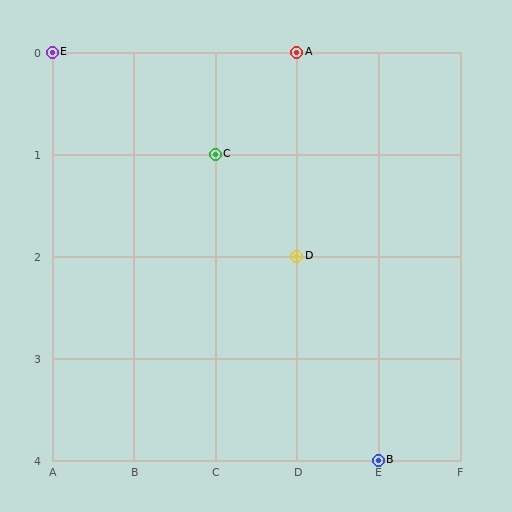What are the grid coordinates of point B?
Point B is at grid coordinates (E, 4).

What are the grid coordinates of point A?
Point A is at grid coordinates (D, 0).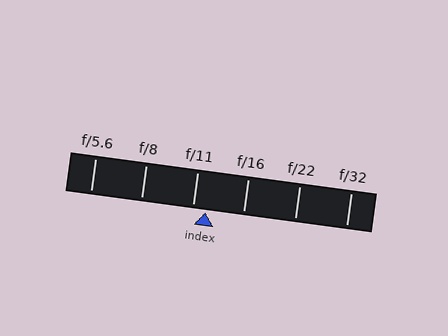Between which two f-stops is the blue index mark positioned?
The index mark is between f/11 and f/16.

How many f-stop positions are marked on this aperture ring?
There are 6 f-stop positions marked.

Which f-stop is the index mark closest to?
The index mark is closest to f/11.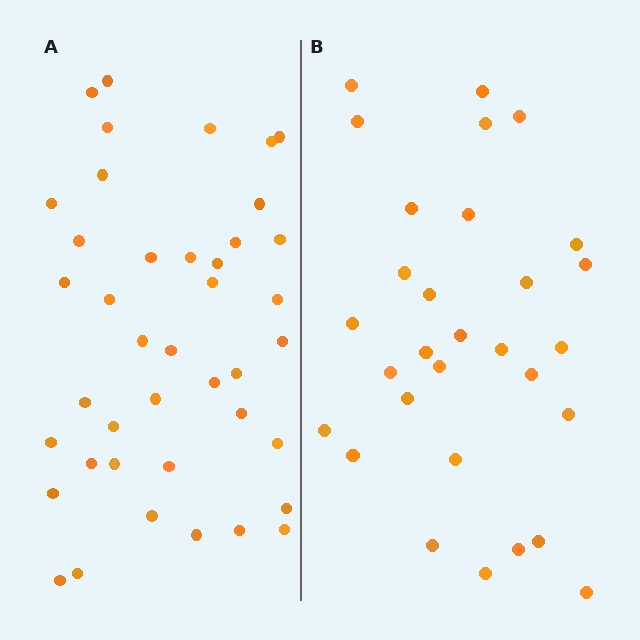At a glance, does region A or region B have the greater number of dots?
Region A (the left region) has more dots.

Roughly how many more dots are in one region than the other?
Region A has roughly 12 or so more dots than region B.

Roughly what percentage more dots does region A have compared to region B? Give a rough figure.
About 35% more.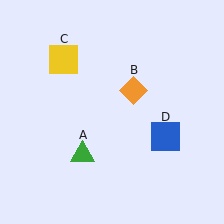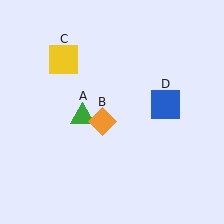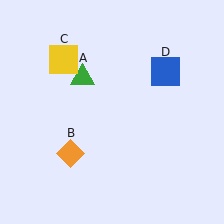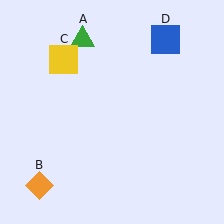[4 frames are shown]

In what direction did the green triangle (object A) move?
The green triangle (object A) moved up.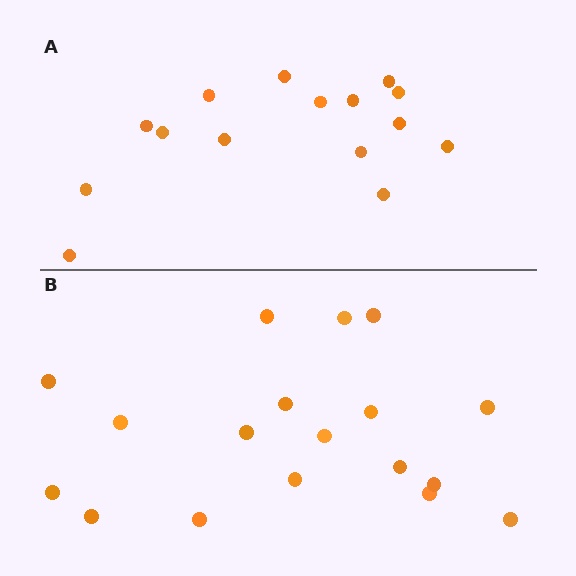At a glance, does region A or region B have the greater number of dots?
Region B (the bottom region) has more dots.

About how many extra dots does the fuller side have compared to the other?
Region B has just a few more — roughly 2 or 3 more dots than region A.